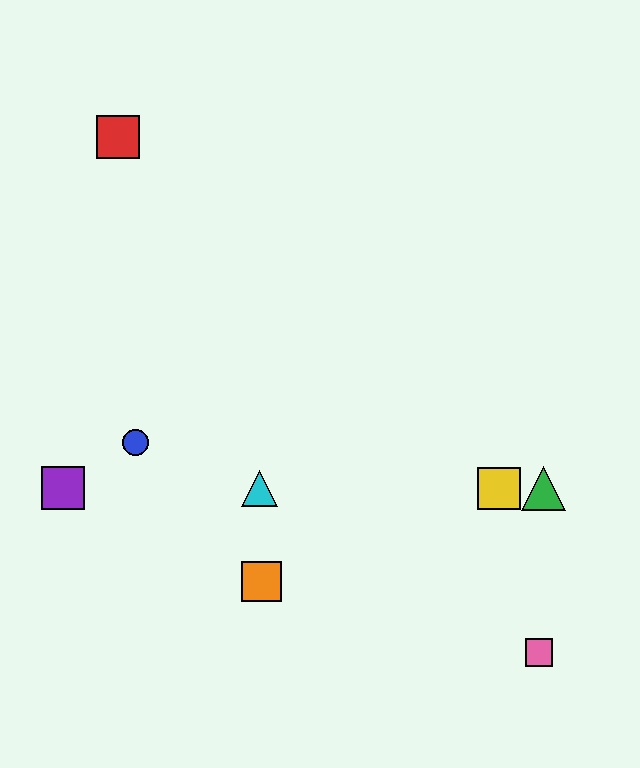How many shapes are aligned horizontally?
4 shapes (the green triangle, the yellow square, the purple square, the cyan triangle) are aligned horizontally.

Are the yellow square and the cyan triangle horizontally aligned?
Yes, both are at y≈488.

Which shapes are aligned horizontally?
The green triangle, the yellow square, the purple square, the cyan triangle are aligned horizontally.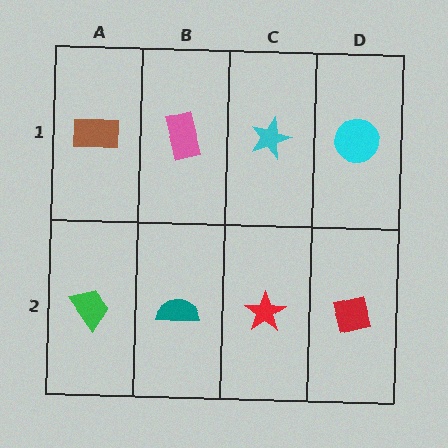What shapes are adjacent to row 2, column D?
A cyan circle (row 1, column D), a red star (row 2, column C).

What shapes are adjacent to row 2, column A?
A brown rectangle (row 1, column A), a teal semicircle (row 2, column B).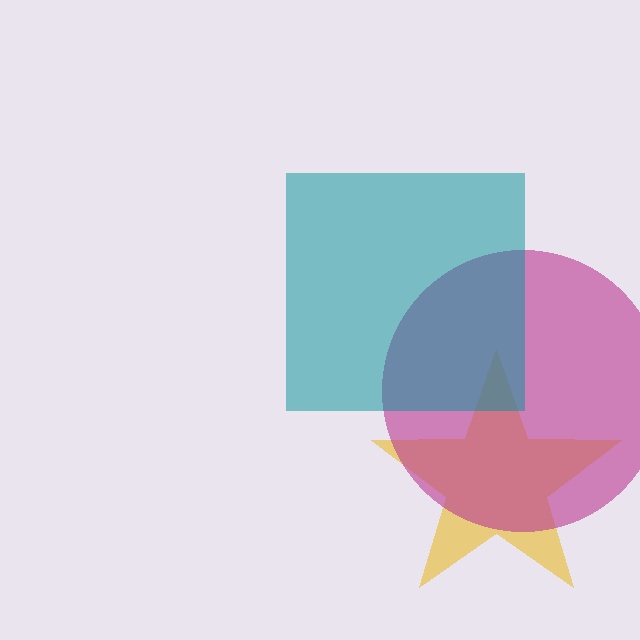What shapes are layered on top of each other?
The layered shapes are: a yellow star, a magenta circle, a teal square.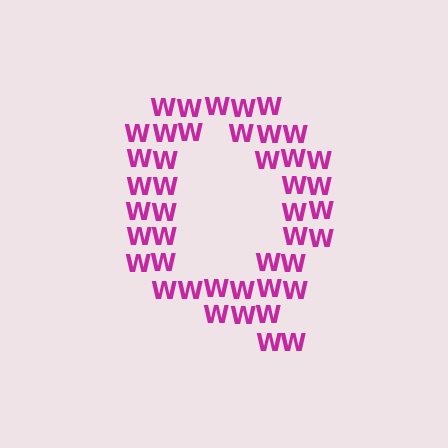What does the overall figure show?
The overall figure shows the letter Q.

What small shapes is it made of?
It is made of small letter W's.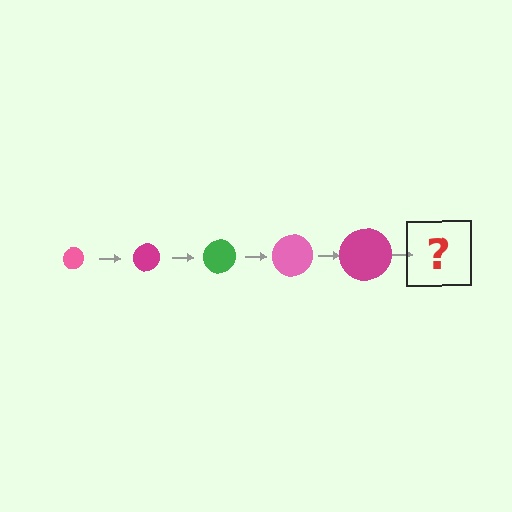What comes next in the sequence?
The next element should be a green circle, larger than the previous one.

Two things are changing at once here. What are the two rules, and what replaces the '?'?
The two rules are that the circle grows larger each step and the color cycles through pink, magenta, and green. The '?' should be a green circle, larger than the previous one.